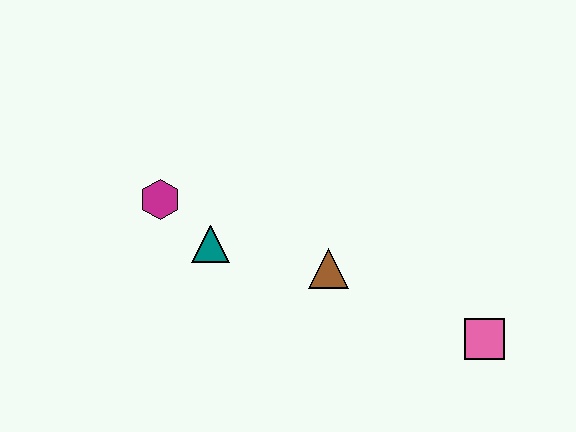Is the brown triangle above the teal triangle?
No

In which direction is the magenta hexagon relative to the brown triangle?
The magenta hexagon is to the left of the brown triangle.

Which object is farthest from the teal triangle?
The pink square is farthest from the teal triangle.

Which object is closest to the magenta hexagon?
The teal triangle is closest to the magenta hexagon.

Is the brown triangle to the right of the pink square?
No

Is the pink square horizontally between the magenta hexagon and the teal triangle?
No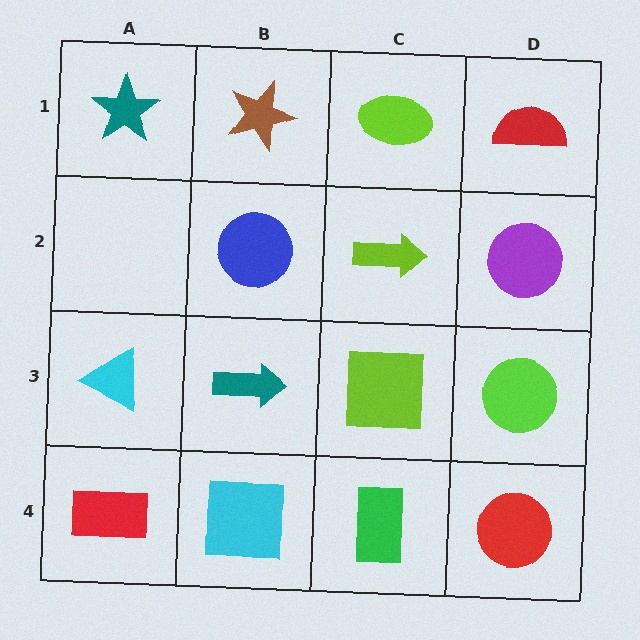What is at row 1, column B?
A brown star.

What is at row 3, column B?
A teal arrow.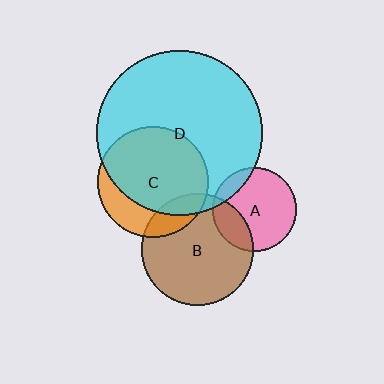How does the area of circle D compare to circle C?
Approximately 2.2 times.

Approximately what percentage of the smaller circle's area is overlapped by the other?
Approximately 15%.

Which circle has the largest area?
Circle D (cyan).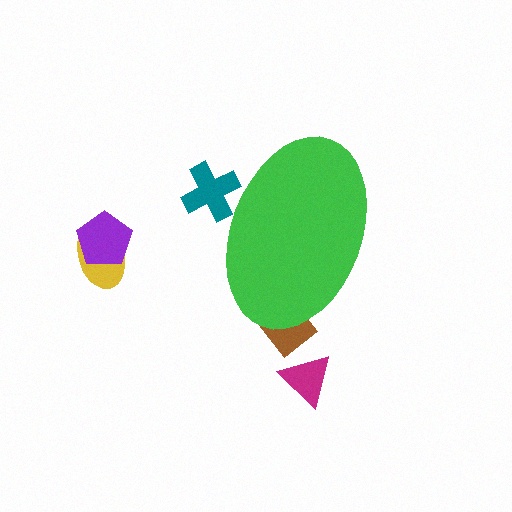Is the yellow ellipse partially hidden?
No, the yellow ellipse is fully visible.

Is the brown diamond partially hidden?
Yes, the brown diamond is partially hidden behind the green ellipse.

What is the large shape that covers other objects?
A green ellipse.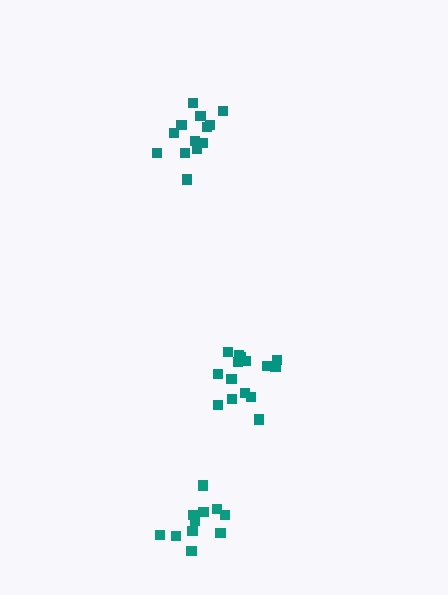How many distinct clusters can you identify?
There are 3 distinct clusters.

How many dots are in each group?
Group 1: 15 dots, Group 2: 12 dots, Group 3: 13 dots (40 total).